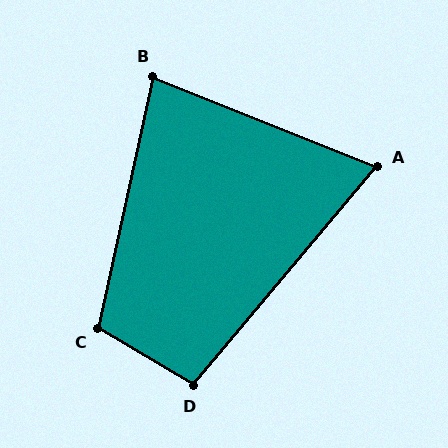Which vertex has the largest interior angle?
C, at approximately 108 degrees.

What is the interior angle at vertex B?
Approximately 80 degrees (acute).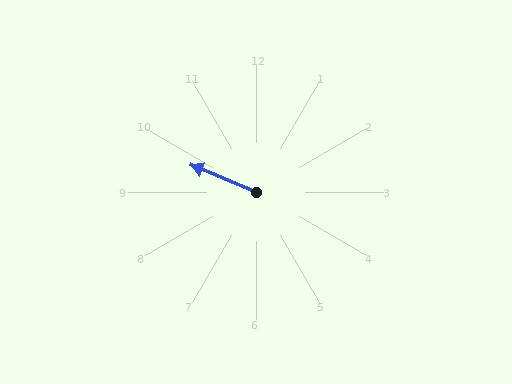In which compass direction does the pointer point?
Northwest.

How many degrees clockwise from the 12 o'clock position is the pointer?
Approximately 293 degrees.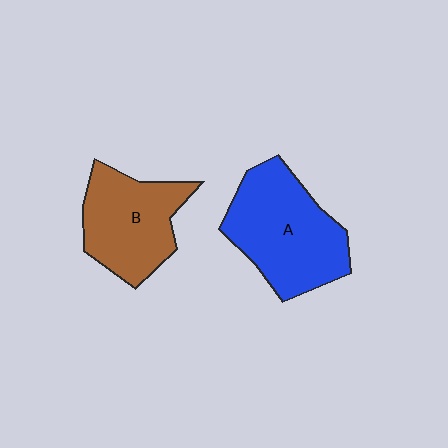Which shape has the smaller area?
Shape B (brown).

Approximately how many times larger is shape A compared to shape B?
Approximately 1.2 times.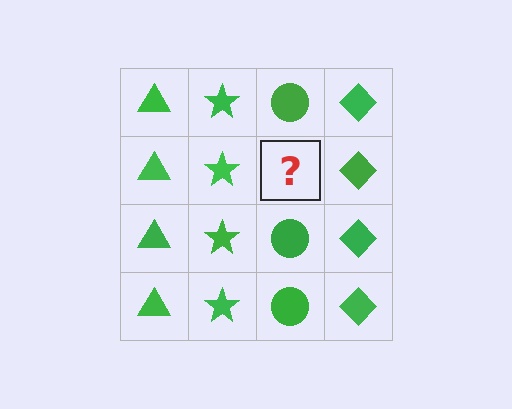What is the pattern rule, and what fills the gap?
The rule is that each column has a consistent shape. The gap should be filled with a green circle.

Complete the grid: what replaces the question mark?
The question mark should be replaced with a green circle.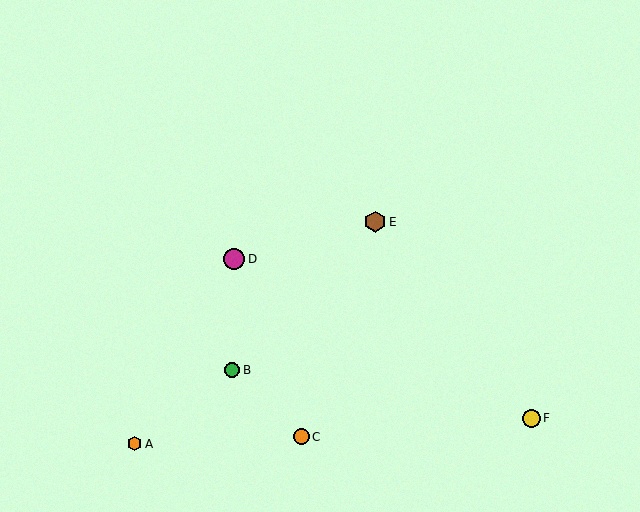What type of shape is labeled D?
Shape D is a magenta circle.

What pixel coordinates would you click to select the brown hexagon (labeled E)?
Click at (375, 222) to select the brown hexagon E.